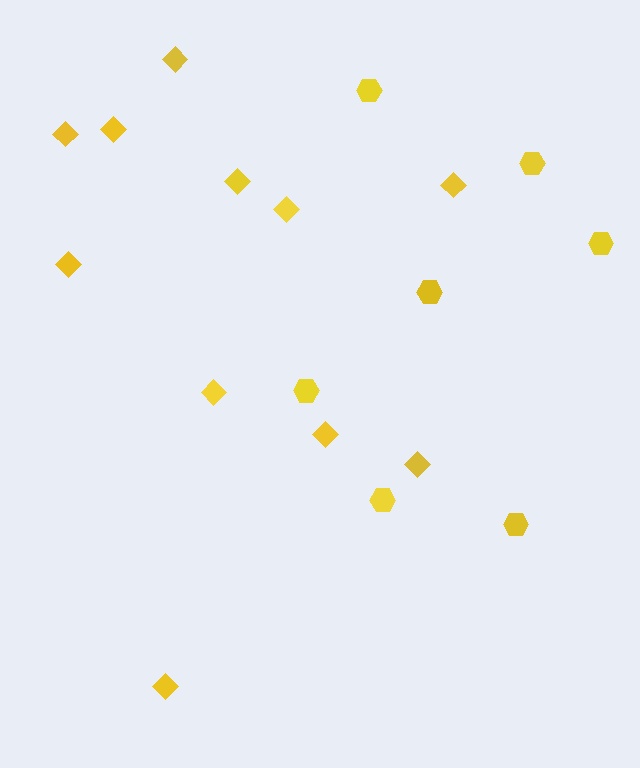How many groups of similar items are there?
There are 2 groups: one group of diamonds (11) and one group of hexagons (7).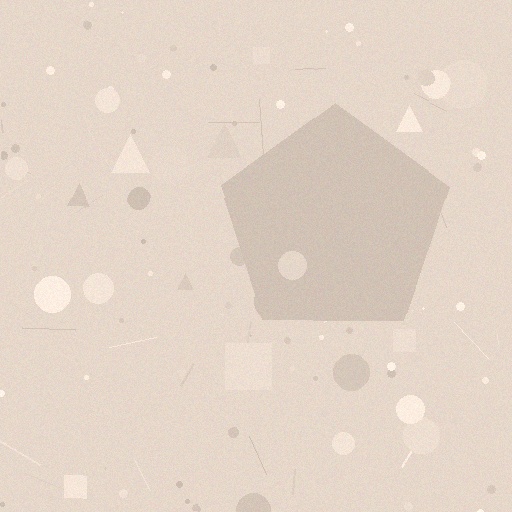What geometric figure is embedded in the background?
A pentagon is embedded in the background.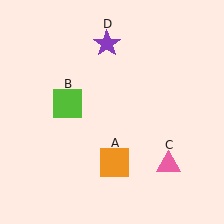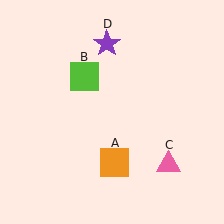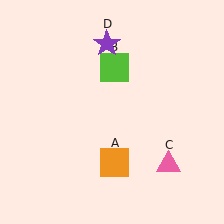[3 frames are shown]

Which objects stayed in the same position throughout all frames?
Orange square (object A) and pink triangle (object C) and purple star (object D) remained stationary.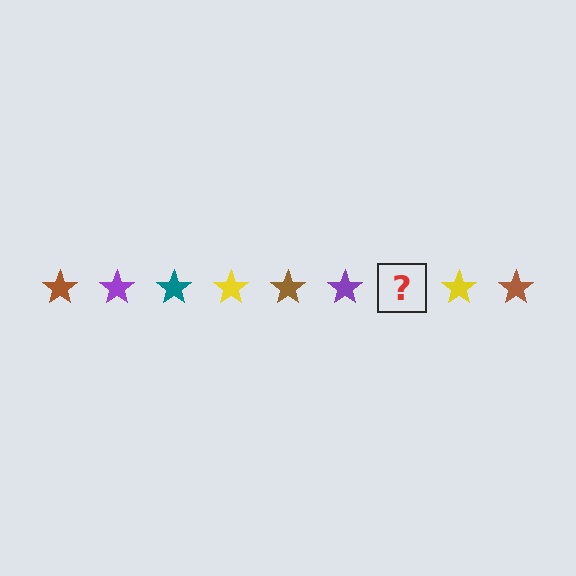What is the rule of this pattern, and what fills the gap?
The rule is that the pattern cycles through brown, purple, teal, yellow stars. The gap should be filled with a teal star.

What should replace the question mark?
The question mark should be replaced with a teal star.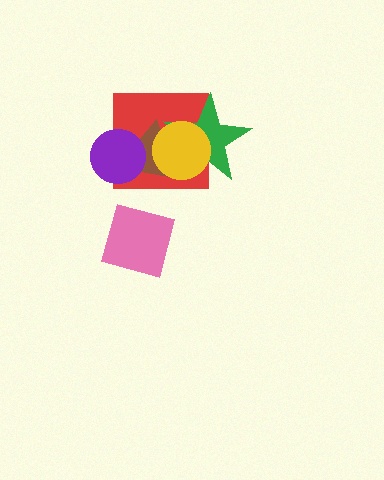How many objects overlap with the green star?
3 objects overlap with the green star.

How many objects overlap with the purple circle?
2 objects overlap with the purple circle.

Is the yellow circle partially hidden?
No, no other shape covers it.